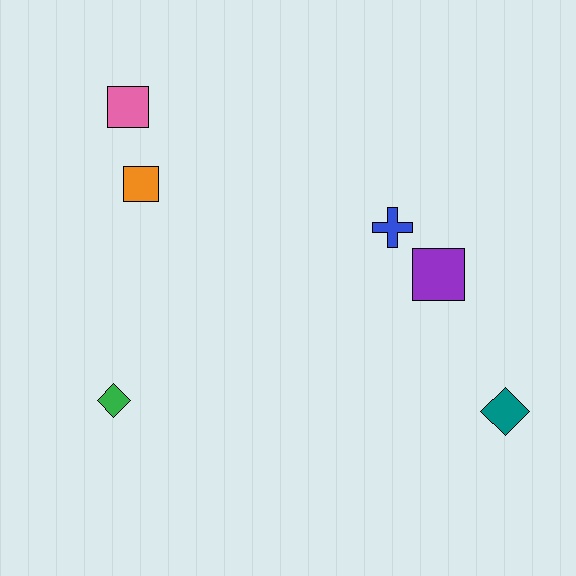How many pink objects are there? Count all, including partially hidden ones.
There is 1 pink object.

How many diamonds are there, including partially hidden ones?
There are 2 diamonds.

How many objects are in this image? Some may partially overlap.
There are 6 objects.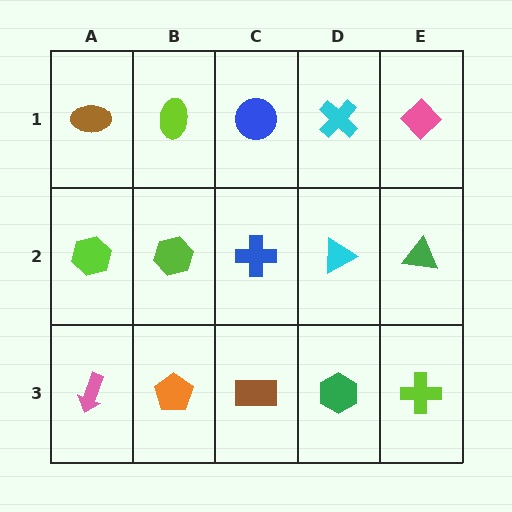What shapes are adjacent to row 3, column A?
A lime hexagon (row 2, column A), an orange pentagon (row 3, column B).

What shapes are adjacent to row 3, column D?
A cyan triangle (row 2, column D), a brown rectangle (row 3, column C), a lime cross (row 3, column E).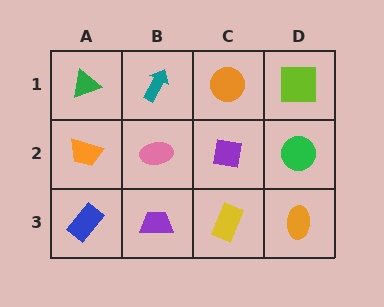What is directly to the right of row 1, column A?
A teal arrow.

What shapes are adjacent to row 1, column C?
A purple square (row 2, column C), a teal arrow (row 1, column B), a lime square (row 1, column D).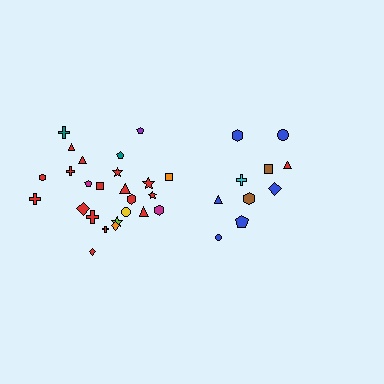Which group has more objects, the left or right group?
The left group.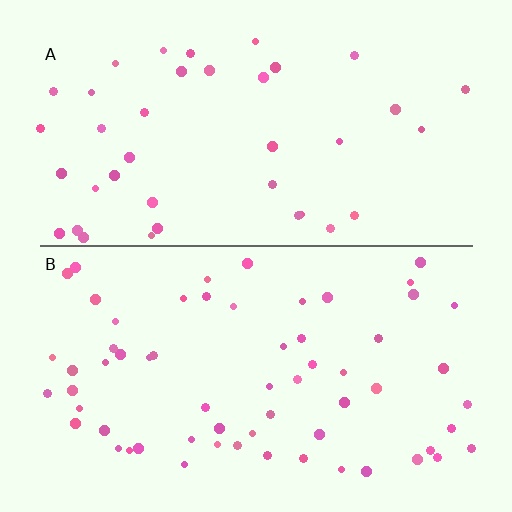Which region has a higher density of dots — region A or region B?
B (the bottom).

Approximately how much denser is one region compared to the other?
Approximately 1.6× — region B over region A.